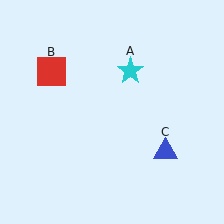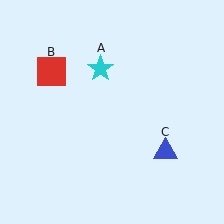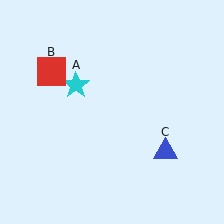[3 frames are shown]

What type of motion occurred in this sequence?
The cyan star (object A) rotated counterclockwise around the center of the scene.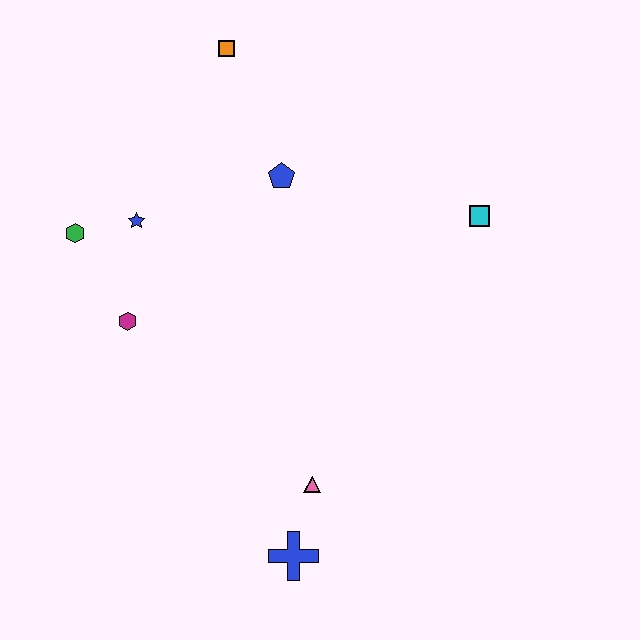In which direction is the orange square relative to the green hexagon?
The orange square is above the green hexagon.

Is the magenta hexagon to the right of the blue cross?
No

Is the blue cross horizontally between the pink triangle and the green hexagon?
Yes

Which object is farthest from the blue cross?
The orange square is farthest from the blue cross.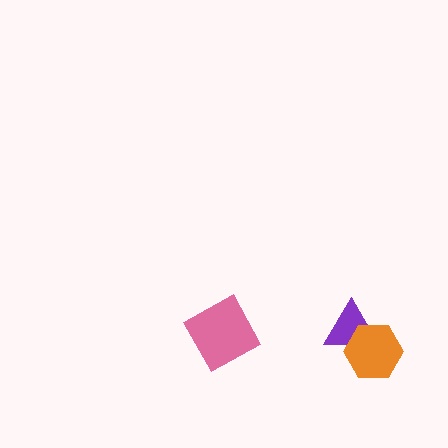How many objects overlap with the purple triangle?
1 object overlaps with the purple triangle.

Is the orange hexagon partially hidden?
No, no other shape covers it.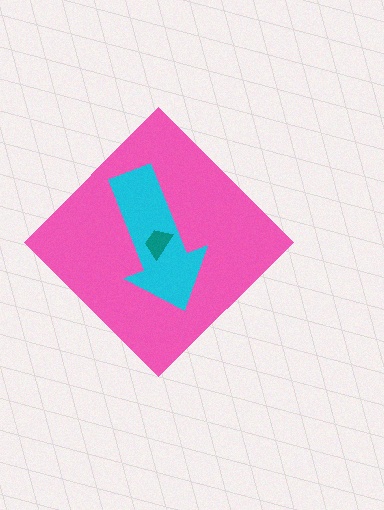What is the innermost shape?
The teal trapezoid.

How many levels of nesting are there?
3.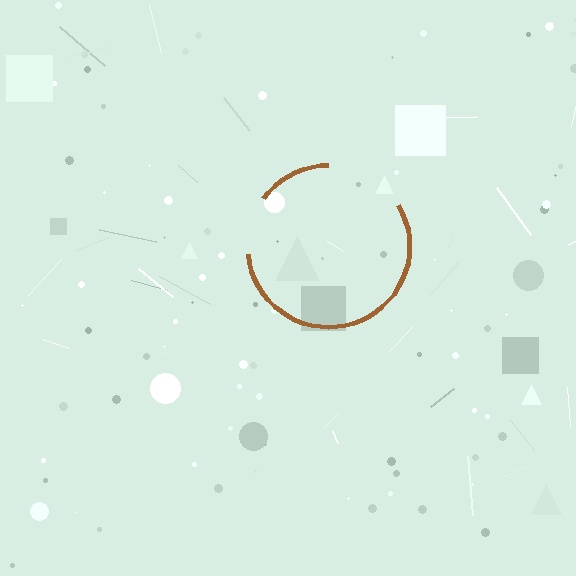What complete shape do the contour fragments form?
The contour fragments form a circle.